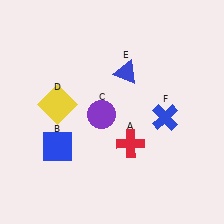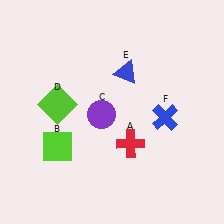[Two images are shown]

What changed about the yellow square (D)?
In Image 1, D is yellow. In Image 2, it changed to lime.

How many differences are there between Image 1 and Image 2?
There are 2 differences between the two images.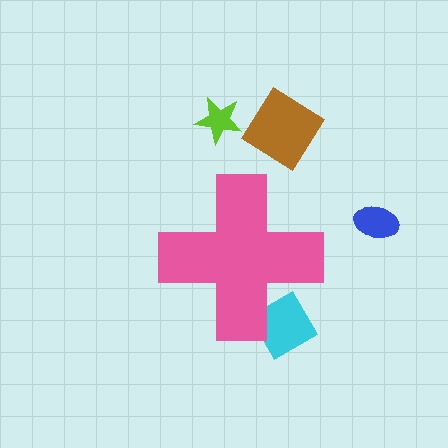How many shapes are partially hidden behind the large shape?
1 shape is partially hidden.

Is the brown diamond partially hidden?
No, the brown diamond is fully visible.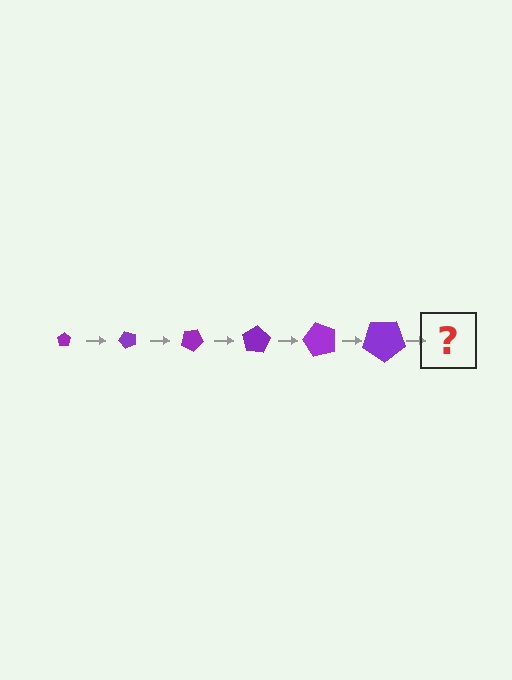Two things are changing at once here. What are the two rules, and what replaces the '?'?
The two rules are that the pentagon grows larger each step and it rotates 50 degrees each step. The '?' should be a pentagon, larger than the previous one and rotated 300 degrees from the start.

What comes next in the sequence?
The next element should be a pentagon, larger than the previous one and rotated 300 degrees from the start.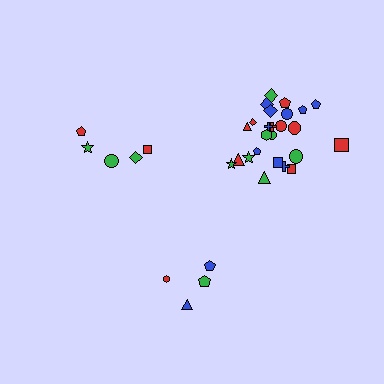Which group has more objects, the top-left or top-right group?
The top-right group.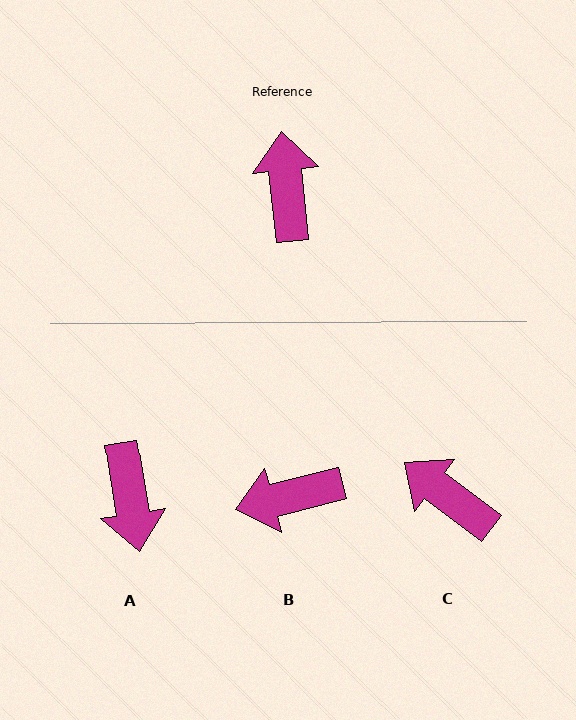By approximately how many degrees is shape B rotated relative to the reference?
Approximately 98 degrees counter-clockwise.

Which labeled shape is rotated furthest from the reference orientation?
A, about 177 degrees away.